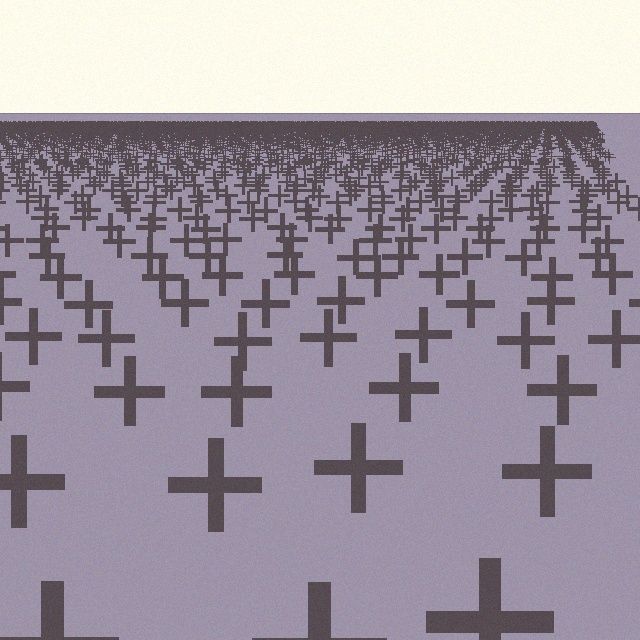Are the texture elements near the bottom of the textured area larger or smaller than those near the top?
Larger. Near the bottom, elements are closer to the viewer and appear at a bigger on-screen size.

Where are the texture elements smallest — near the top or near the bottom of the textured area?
Near the top.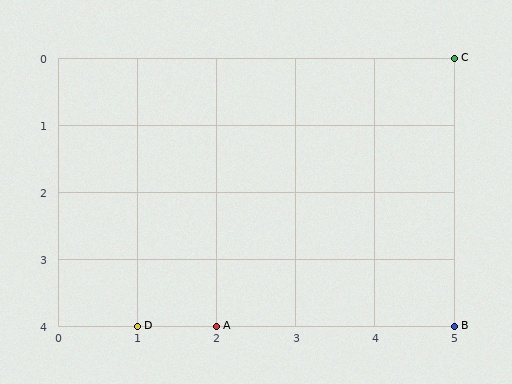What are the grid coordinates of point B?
Point B is at grid coordinates (5, 4).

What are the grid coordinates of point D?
Point D is at grid coordinates (1, 4).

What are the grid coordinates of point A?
Point A is at grid coordinates (2, 4).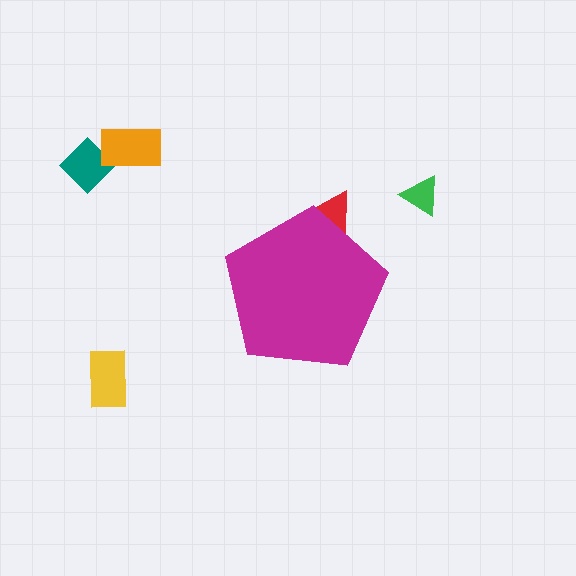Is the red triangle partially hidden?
Yes, the red triangle is partially hidden behind the magenta pentagon.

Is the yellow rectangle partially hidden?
No, the yellow rectangle is fully visible.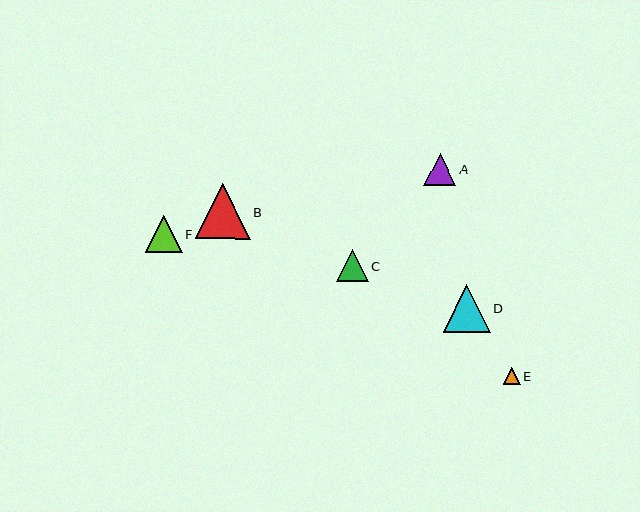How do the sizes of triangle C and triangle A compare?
Triangle C and triangle A are approximately the same size.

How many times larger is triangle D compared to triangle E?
Triangle D is approximately 2.8 times the size of triangle E.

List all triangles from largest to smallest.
From largest to smallest: B, D, F, C, A, E.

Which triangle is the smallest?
Triangle E is the smallest with a size of approximately 17 pixels.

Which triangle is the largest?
Triangle B is the largest with a size of approximately 55 pixels.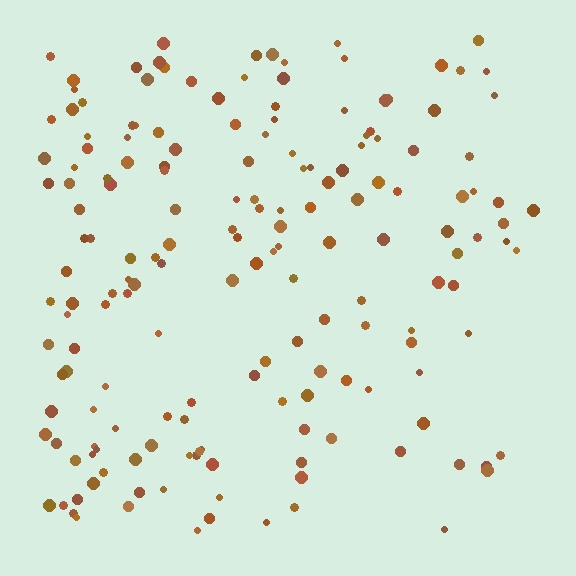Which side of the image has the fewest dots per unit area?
The right.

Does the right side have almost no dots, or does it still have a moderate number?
Still a moderate number, just noticeably fewer than the left.